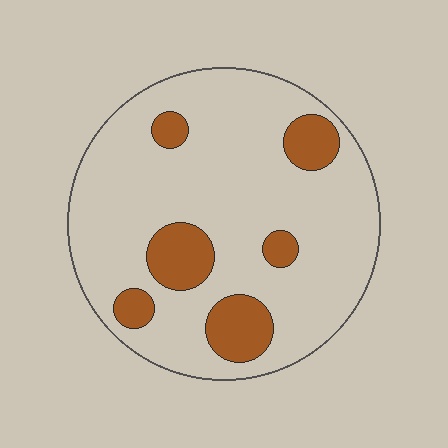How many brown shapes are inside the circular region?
6.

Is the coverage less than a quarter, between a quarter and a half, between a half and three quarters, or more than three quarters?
Less than a quarter.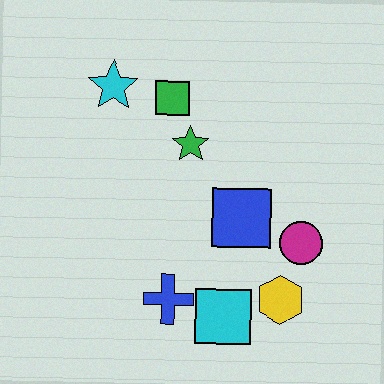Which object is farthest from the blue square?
The cyan star is farthest from the blue square.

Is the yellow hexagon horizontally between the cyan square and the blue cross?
No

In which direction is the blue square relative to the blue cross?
The blue square is above the blue cross.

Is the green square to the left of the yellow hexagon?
Yes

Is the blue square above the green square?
No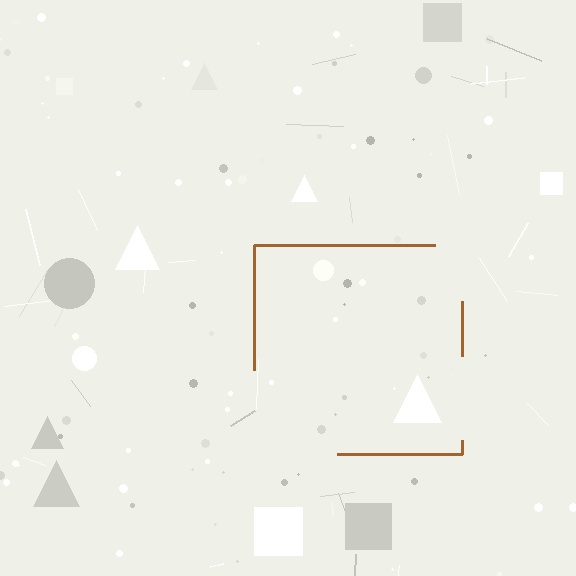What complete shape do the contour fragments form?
The contour fragments form a square.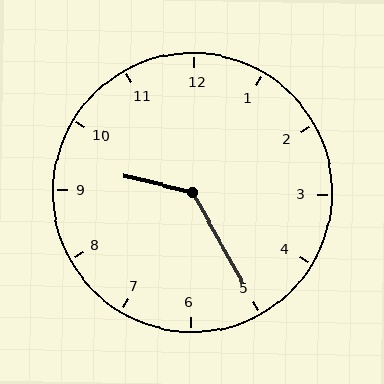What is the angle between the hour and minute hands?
Approximately 132 degrees.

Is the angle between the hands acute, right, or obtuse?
It is obtuse.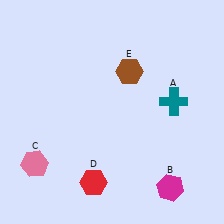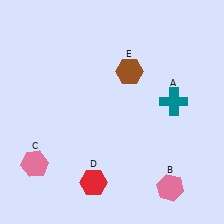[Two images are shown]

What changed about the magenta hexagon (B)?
In Image 1, B is magenta. In Image 2, it changed to pink.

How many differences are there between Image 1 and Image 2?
There is 1 difference between the two images.